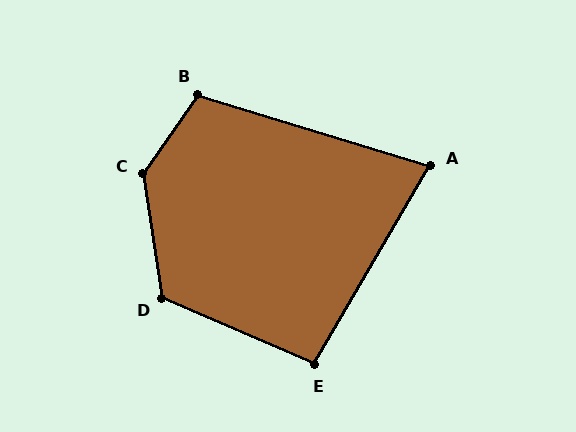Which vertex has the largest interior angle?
C, at approximately 137 degrees.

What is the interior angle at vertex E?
Approximately 97 degrees (obtuse).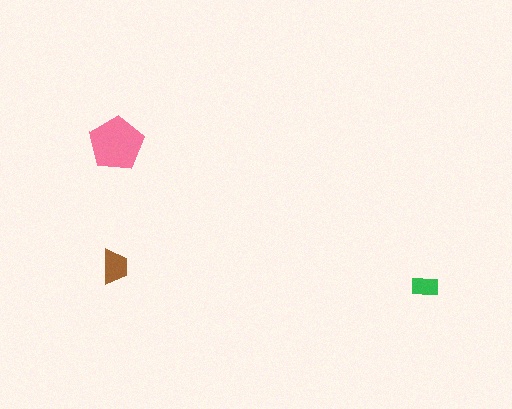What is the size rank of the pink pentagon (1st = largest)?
1st.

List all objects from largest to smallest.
The pink pentagon, the brown trapezoid, the green rectangle.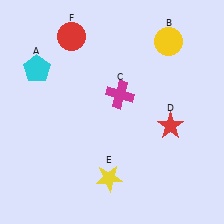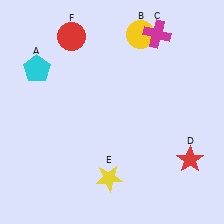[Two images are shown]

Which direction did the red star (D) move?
The red star (D) moved down.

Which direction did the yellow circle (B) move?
The yellow circle (B) moved left.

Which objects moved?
The objects that moved are: the yellow circle (B), the magenta cross (C), the red star (D).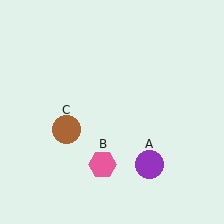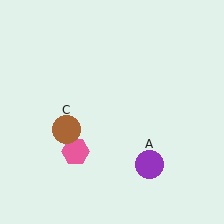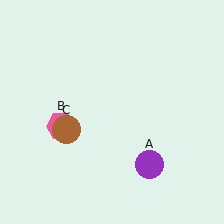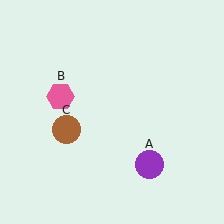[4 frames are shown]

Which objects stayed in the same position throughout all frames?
Purple circle (object A) and brown circle (object C) remained stationary.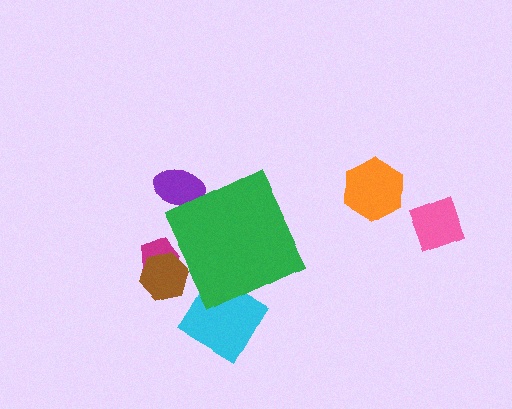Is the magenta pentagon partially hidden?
Yes, the magenta pentagon is partially hidden behind the green diamond.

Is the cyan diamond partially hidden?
Yes, the cyan diamond is partially hidden behind the green diamond.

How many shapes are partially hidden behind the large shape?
4 shapes are partially hidden.